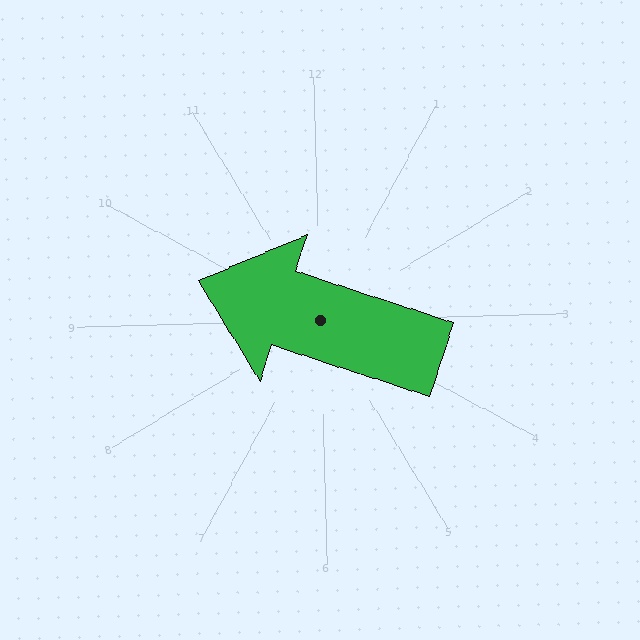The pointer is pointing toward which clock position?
Roughly 10 o'clock.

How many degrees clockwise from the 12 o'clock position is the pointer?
Approximately 290 degrees.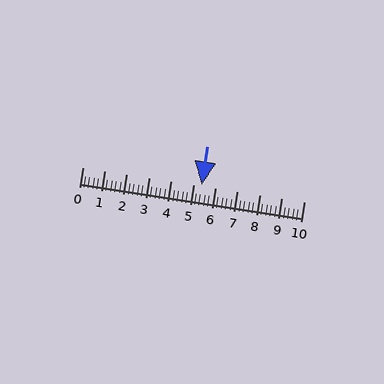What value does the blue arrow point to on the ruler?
The blue arrow points to approximately 5.4.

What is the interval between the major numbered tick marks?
The major tick marks are spaced 1 units apart.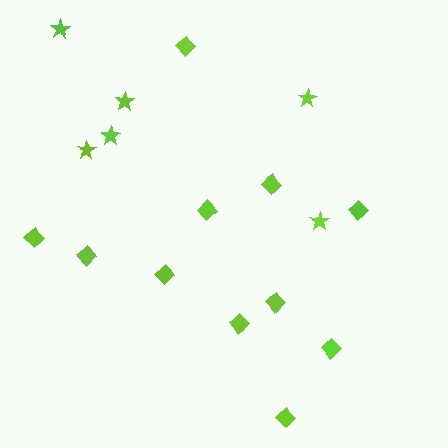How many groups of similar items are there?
There are 2 groups: one group of diamonds (11) and one group of stars (6).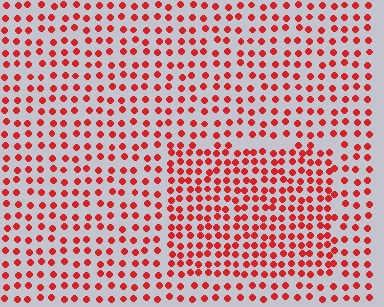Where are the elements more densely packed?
The elements are more densely packed inside the rectangle boundary.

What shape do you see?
I see a rectangle.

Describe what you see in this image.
The image contains small red elements arranged at two different densities. A rectangle-shaped region is visible where the elements are more densely packed than the surrounding area.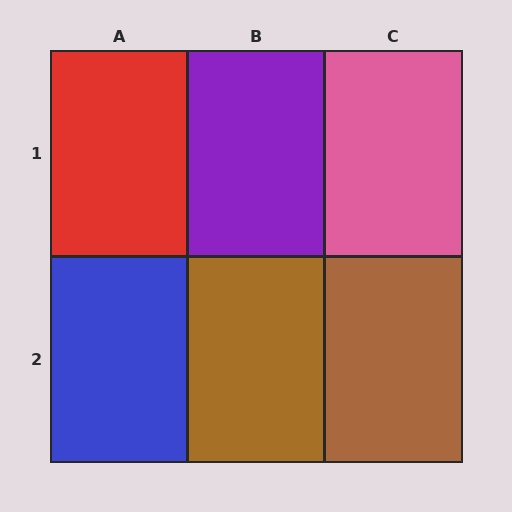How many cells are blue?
1 cell is blue.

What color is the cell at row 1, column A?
Red.